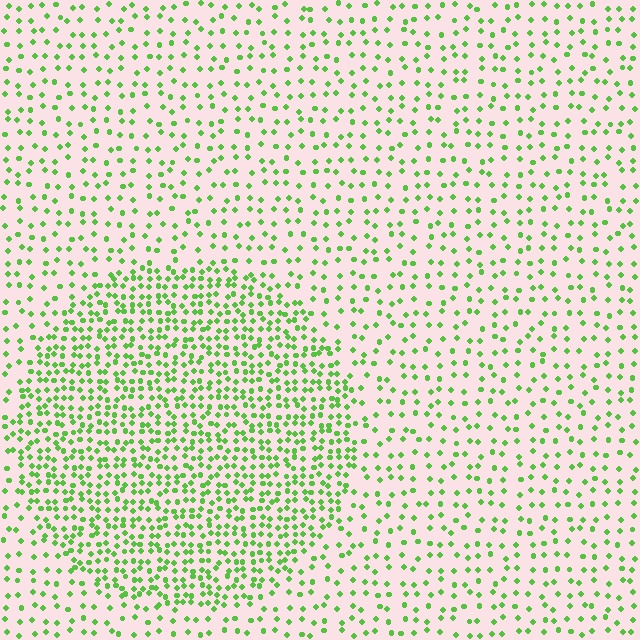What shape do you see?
I see a circle.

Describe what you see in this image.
The image contains small lime elements arranged at two different densities. A circle-shaped region is visible where the elements are more densely packed than the surrounding area.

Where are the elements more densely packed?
The elements are more densely packed inside the circle boundary.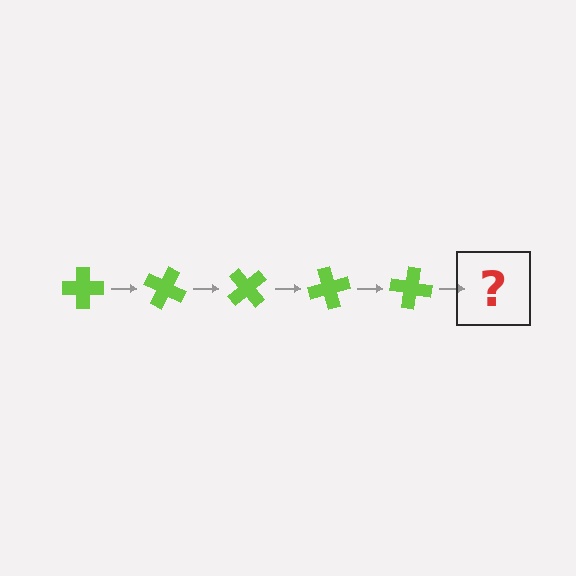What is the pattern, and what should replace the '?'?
The pattern is that the cross rotates 25 degrees each step. The '?' should be a lime cross rotated 125 degrees.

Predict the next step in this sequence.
The next step is a lime cross rotated 125 degrees.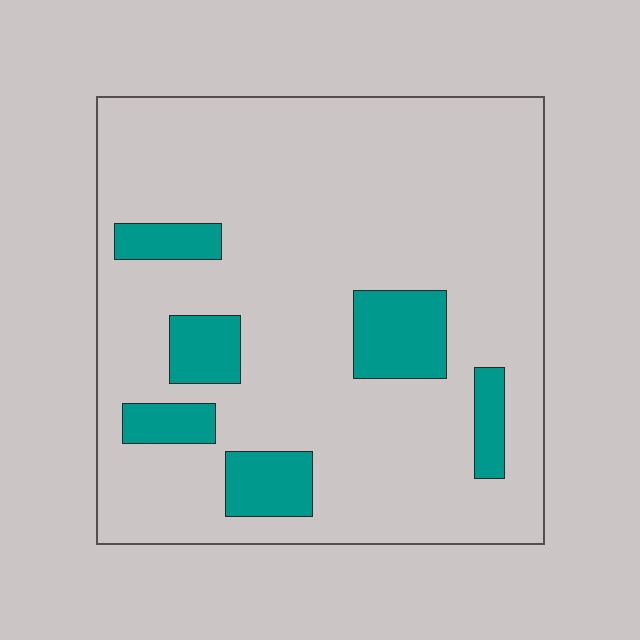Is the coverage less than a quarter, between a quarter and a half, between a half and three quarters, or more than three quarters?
Less than a quarter.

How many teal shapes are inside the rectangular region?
6.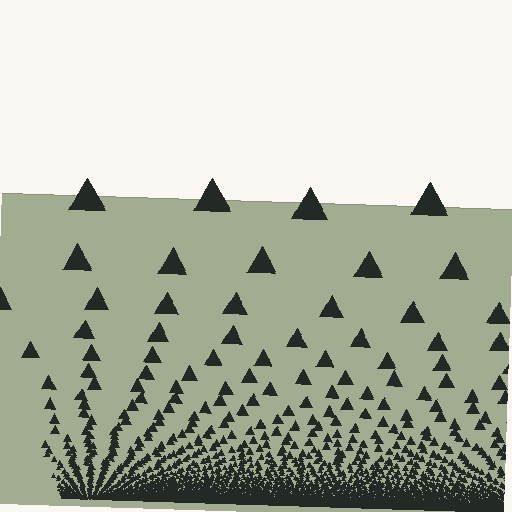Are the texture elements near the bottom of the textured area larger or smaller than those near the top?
Smaller. The gradient is inverted — elements near the bottom are smaller and denser.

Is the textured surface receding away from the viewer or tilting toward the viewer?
The surface appears to tilt toward the viewer. Texture elements get larger and sparser toward the top.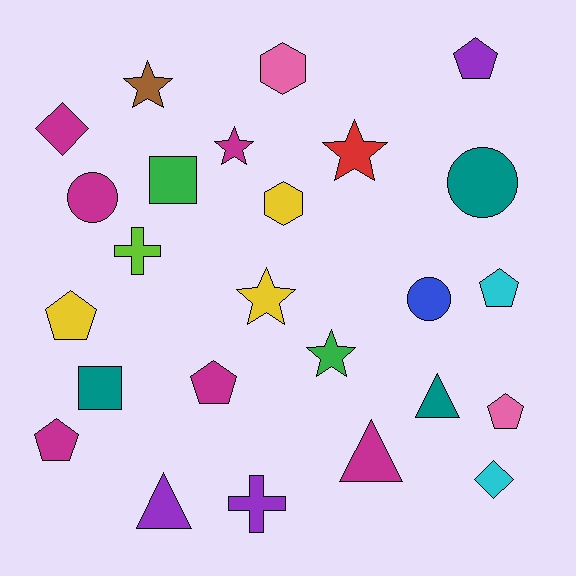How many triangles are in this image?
There are 3 triangles.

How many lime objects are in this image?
There is 1 lime object.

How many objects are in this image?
There are 25 objects.